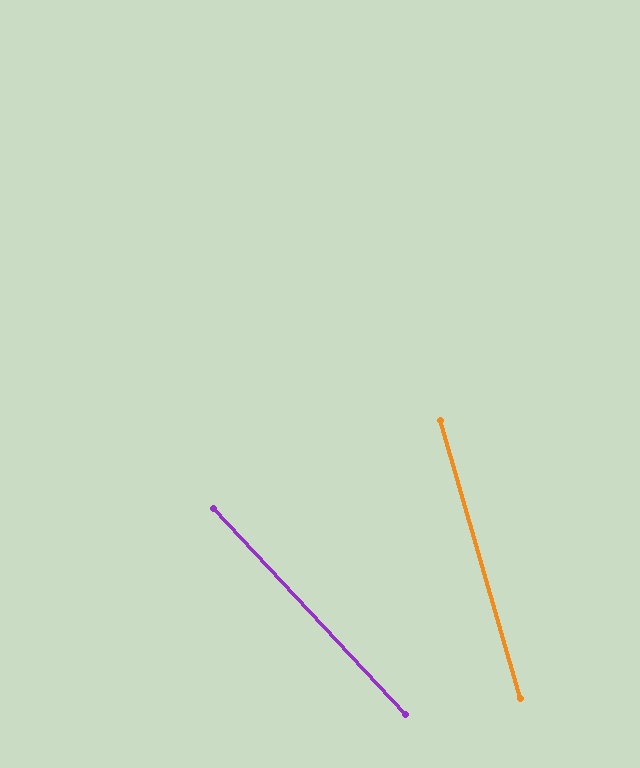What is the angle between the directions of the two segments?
Approximately 27 degrees.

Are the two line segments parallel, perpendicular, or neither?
Neither parallel nor perpendicular — they differ by about 27°.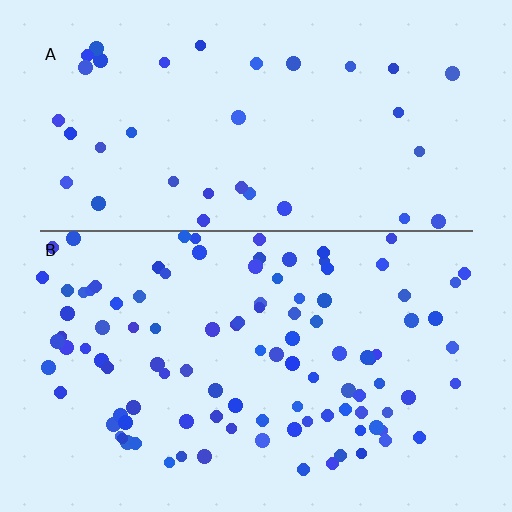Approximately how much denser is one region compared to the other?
Approximately 2.9× — region B over region A.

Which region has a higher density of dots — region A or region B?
B (the bottom).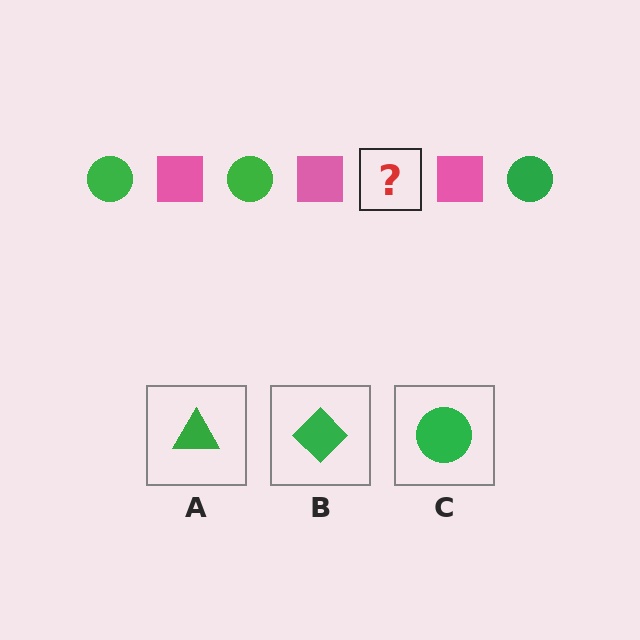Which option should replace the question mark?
Option C.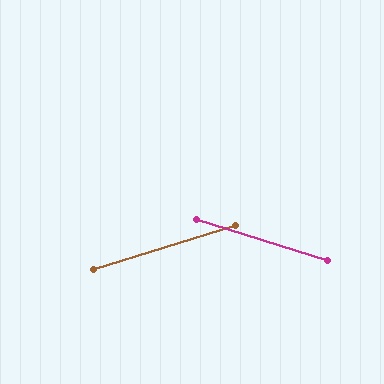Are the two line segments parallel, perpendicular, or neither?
Neither parallel nor perpendicular — they differ by about 34°.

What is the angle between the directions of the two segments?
Approximately 34 degrees.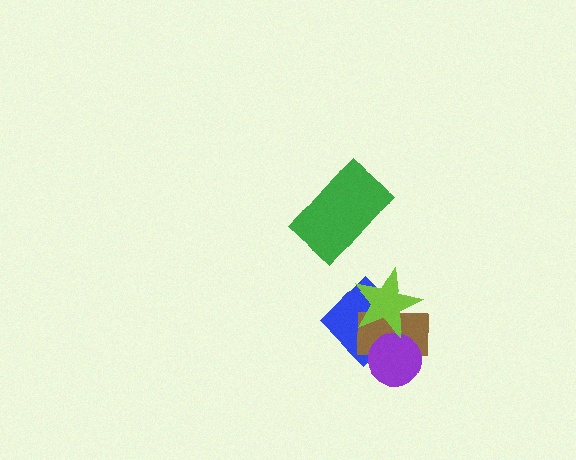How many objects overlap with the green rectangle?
0 objects overlap with the green rectangle.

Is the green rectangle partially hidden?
No, no other shape covers it.